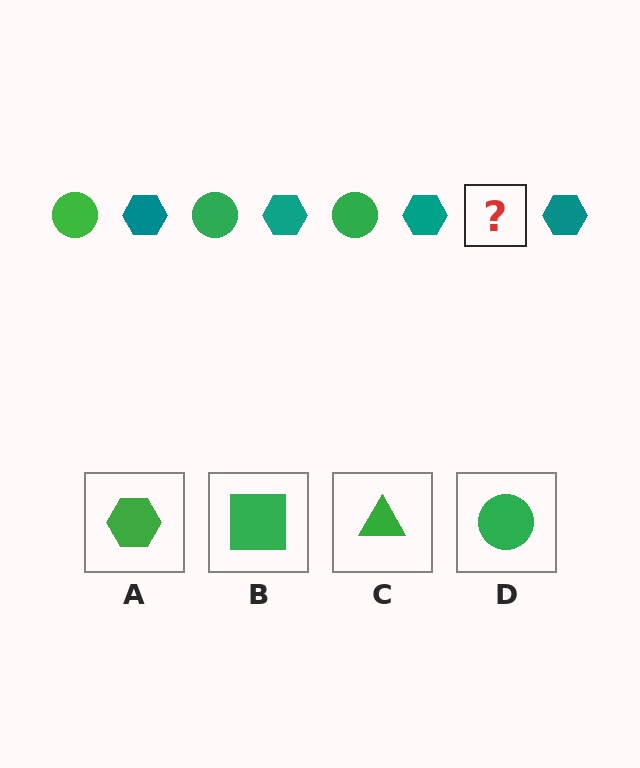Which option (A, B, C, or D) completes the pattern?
D.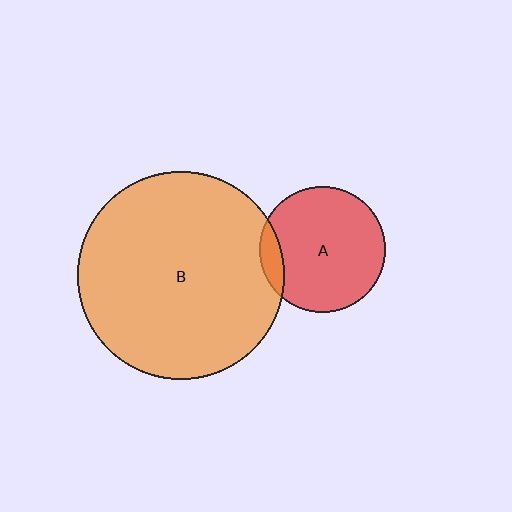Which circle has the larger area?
Circle B (orange).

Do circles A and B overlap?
Yes.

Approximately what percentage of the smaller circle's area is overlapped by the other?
Approximately 10%.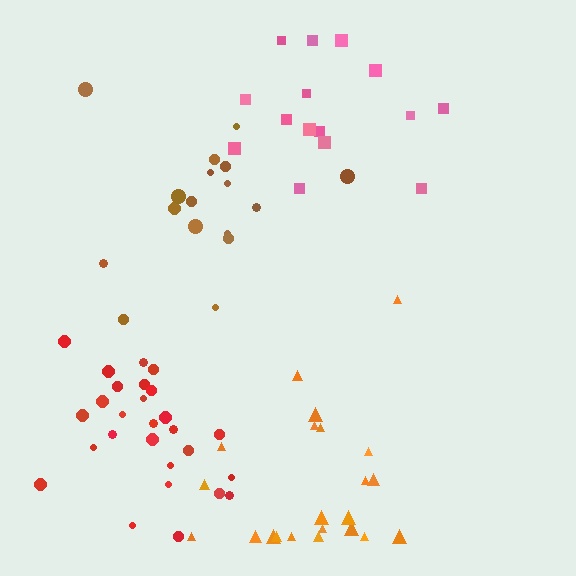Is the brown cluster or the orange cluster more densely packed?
Orange.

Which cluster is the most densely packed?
Red.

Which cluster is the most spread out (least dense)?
Pink.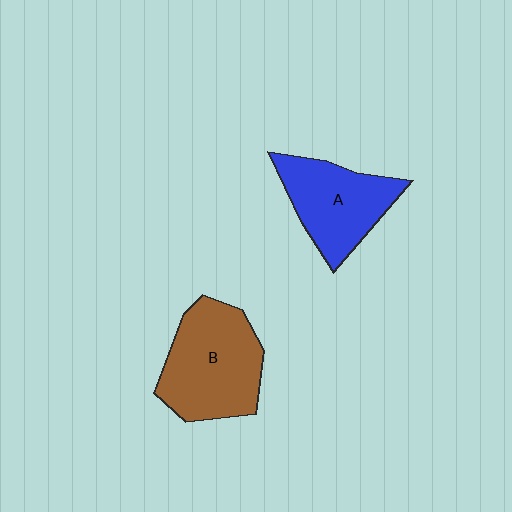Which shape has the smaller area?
Shape A (blue).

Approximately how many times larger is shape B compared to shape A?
Approximately 1.2 times.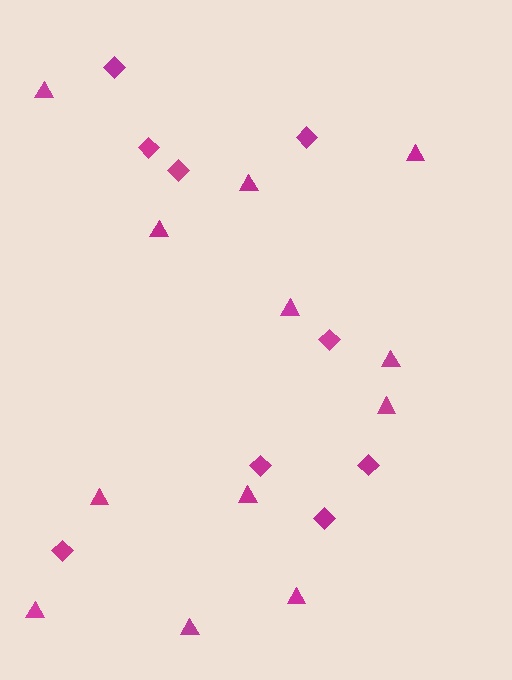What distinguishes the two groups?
There are 2 groups: one group of triangles (12) and one group of diamonds (9).